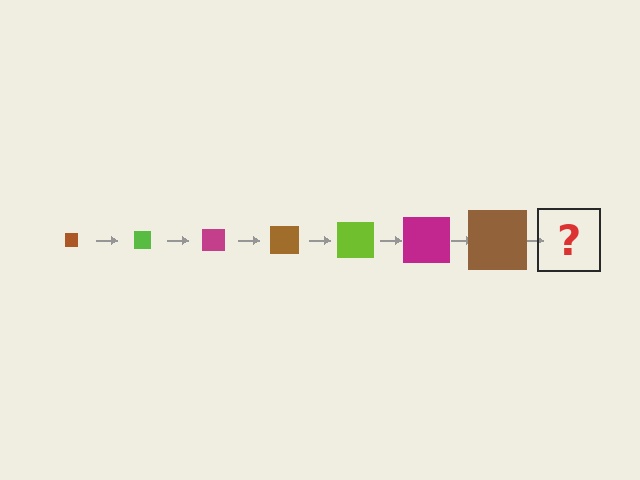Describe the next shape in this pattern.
It should be a lime square, larger than the previous one.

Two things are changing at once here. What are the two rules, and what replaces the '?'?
The two rules are that the square grows larger each step and the color cycles through brown, lime, and magenta. The '?' should be a lime square, larger than the previous one.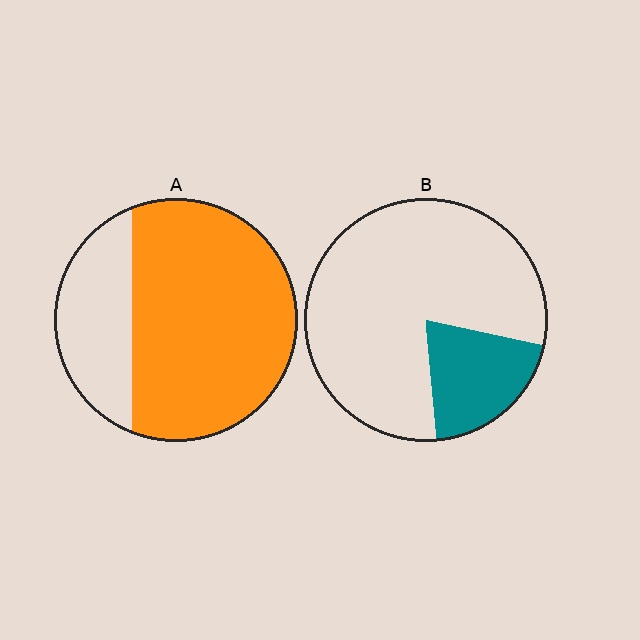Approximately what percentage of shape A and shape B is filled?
A is approximately 70% and B is approximately 20%.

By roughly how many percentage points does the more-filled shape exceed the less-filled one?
By roughly 50 percentage points (A over B).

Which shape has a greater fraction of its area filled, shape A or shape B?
Shape A.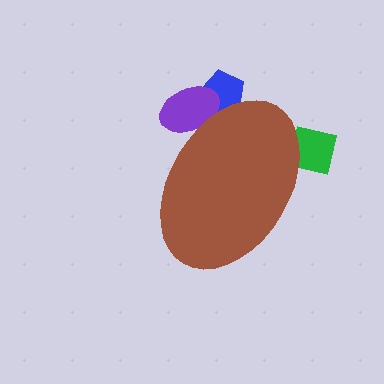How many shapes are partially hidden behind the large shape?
3 shapes are partially hidden.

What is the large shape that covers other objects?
A brown ellipse.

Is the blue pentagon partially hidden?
Yes, the blue pentagon is partially hidden behind the brown ellipse.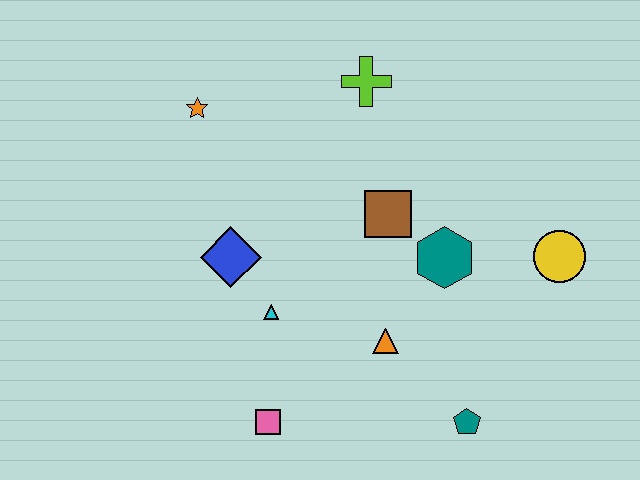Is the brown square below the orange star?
Yes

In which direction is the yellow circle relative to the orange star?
The yellow circle is to the right of the orange star.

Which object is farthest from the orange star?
The teal pentagon is farthest from the orange star.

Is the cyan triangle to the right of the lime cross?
No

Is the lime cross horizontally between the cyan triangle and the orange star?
No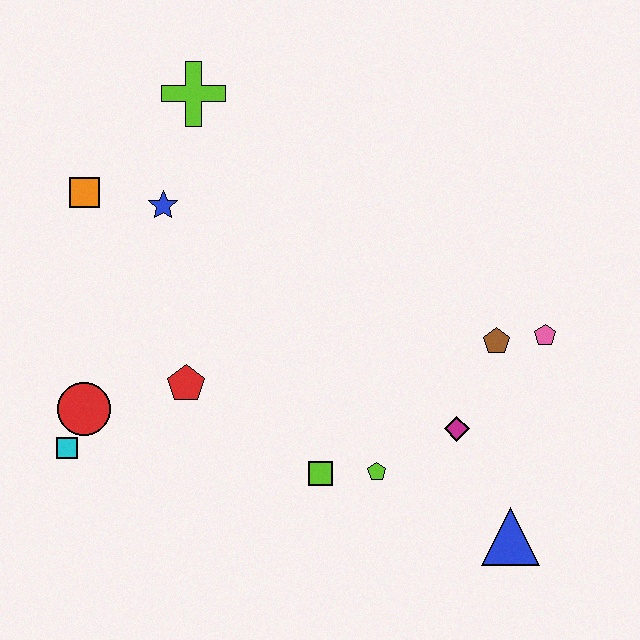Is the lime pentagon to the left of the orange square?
No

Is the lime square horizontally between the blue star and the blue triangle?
Yes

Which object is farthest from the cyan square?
The pink pentagon is farthest from the cyan square.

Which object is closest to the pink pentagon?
The brown pentagon is closest to the pink pentagon.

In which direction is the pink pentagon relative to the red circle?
The pink pentagon is to the right of the red circle.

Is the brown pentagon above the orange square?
No